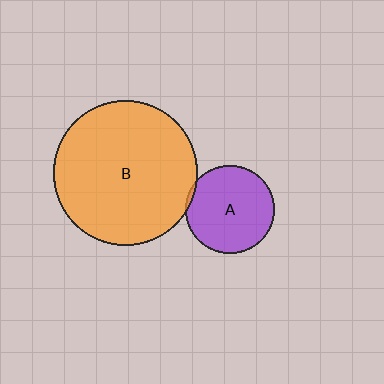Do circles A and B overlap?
Yes.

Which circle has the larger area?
Circle B (orange).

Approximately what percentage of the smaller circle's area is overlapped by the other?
Approximately 5%.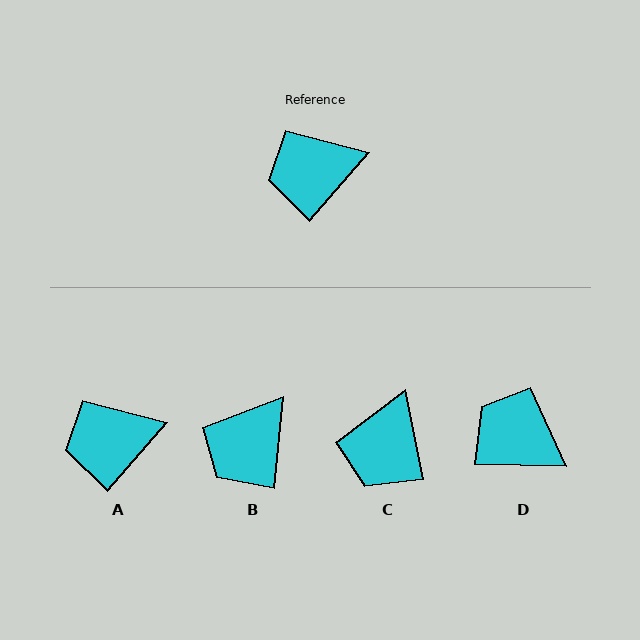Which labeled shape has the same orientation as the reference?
A.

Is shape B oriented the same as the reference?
No, it is off by about 35 degrees.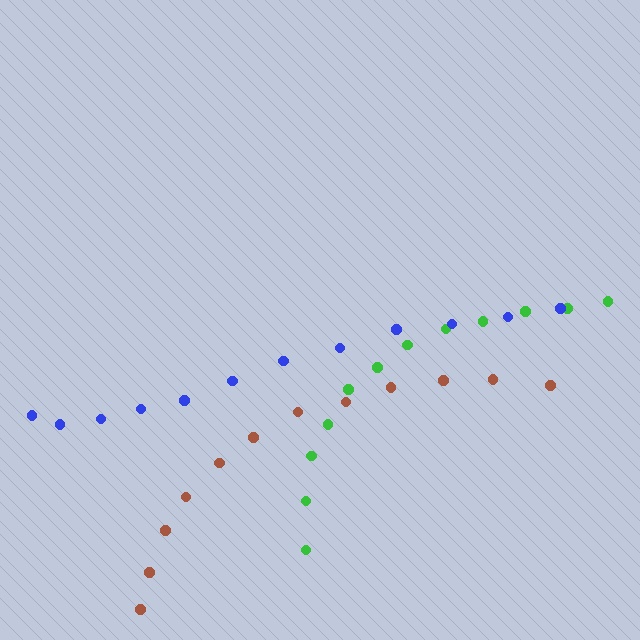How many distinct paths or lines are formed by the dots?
There are 3 distinct paths.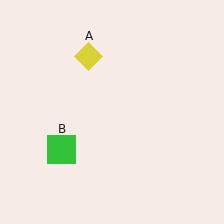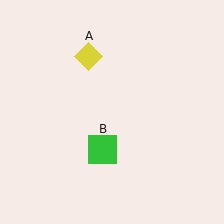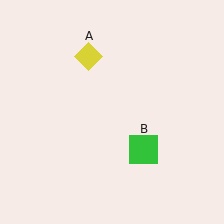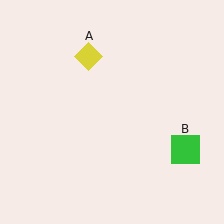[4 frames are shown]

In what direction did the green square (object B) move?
The green square (object B) moved right.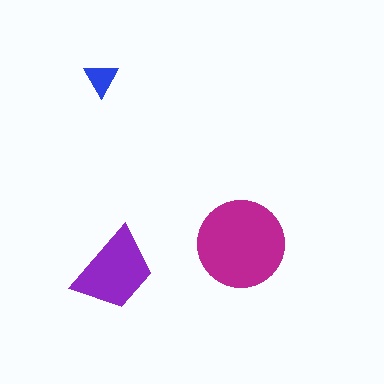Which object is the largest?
The magenta circle.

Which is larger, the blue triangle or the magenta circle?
The magenta circle.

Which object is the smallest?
The blue triangle.